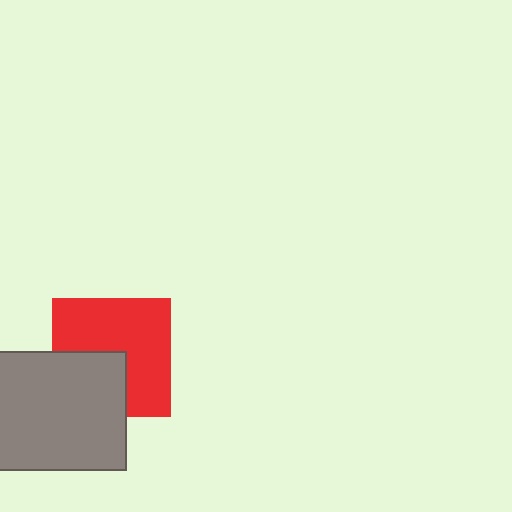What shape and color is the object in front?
The object in front is a gray rectangle.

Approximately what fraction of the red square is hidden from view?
Roughly 35% of the red square is hidden behind the gray rectangle.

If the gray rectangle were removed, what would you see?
You would see the complete red square.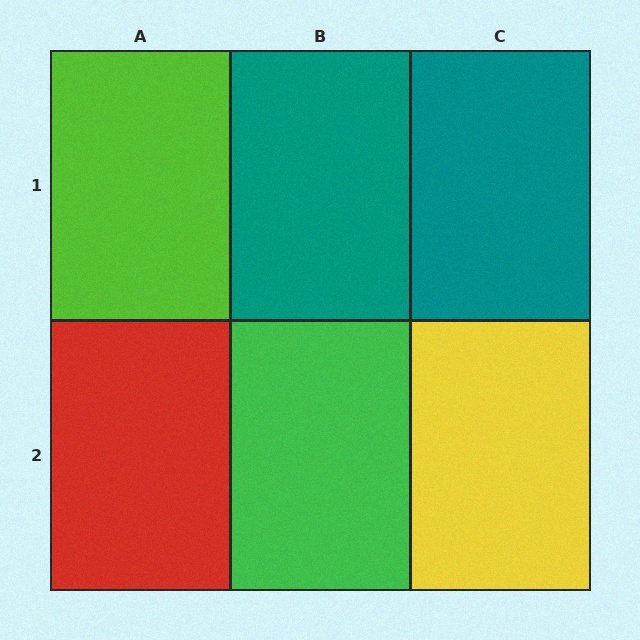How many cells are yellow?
1 cell is yellow.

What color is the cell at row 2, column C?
Yellow.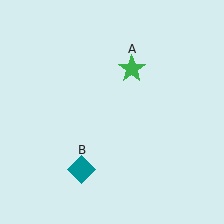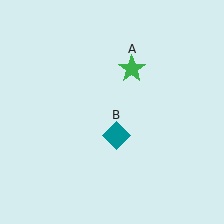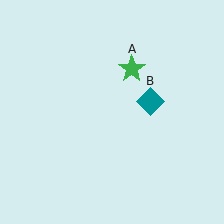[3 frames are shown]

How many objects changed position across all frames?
1 object changed position: teal diamond (object B).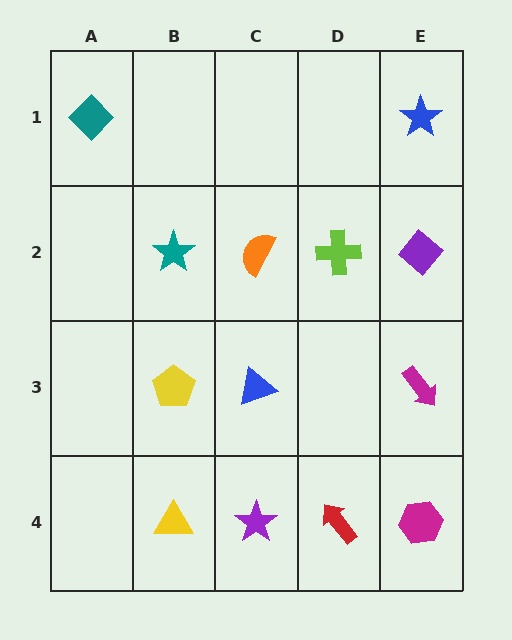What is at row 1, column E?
A blue star.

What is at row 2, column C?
An orange semicircle.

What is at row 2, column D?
A lime cross.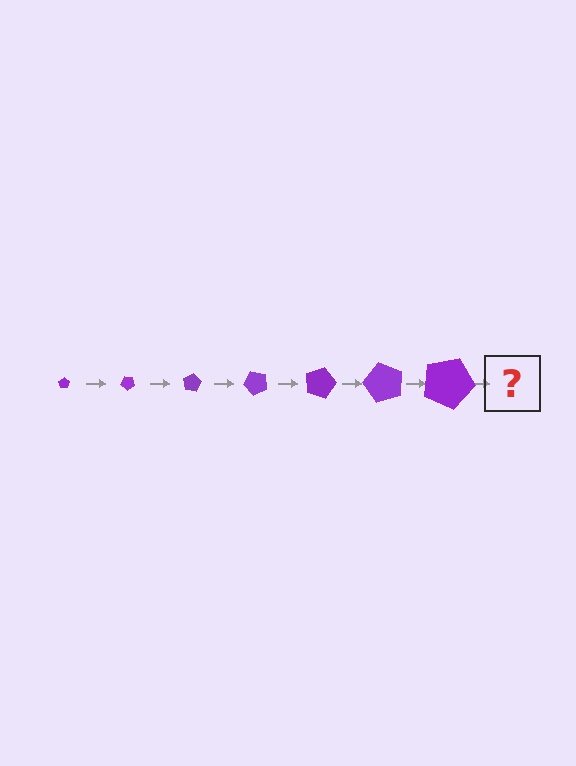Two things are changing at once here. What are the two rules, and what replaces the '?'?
The two rules are that the pentagon grows larger each step and it rotates 40 degrees each step. The '?' should be a pentagon, larger than the previous one and rotated 280 degrees from the start.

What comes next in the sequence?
The next element should be a pentagon, larger than the previous one and rotated 280 degrees from the start.